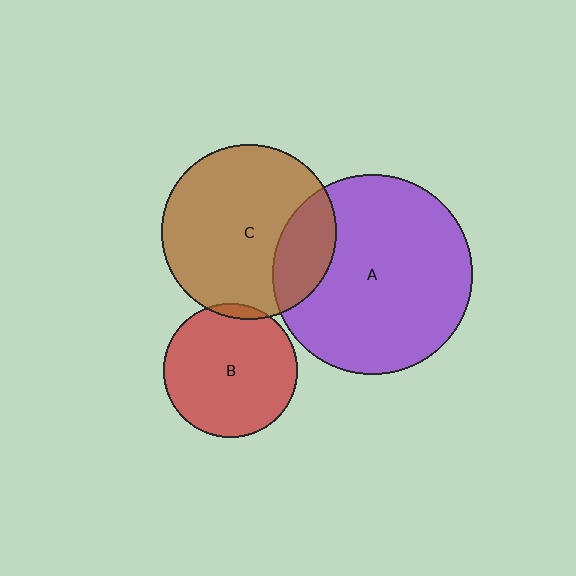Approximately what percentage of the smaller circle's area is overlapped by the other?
Approximately 20%.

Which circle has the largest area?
Circle A (purple).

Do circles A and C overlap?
Yes.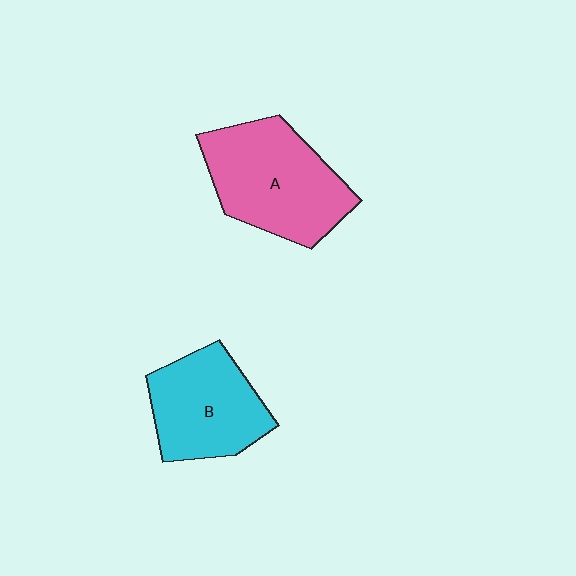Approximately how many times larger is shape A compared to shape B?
Approximately 1.2 times.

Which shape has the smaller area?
Shape B (cyan).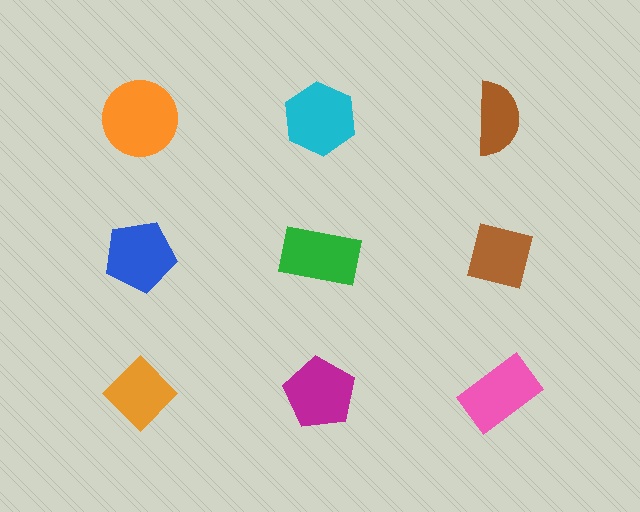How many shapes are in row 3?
3 shapes.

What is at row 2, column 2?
A green rectangle.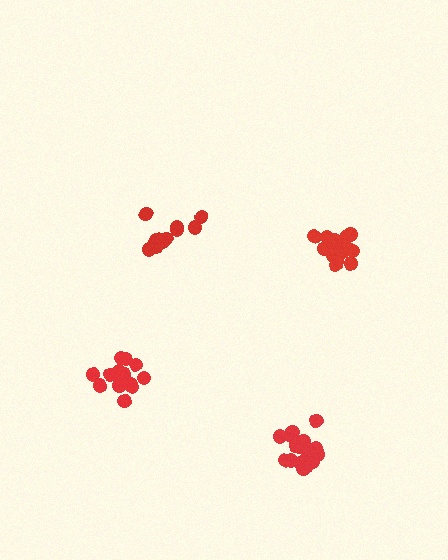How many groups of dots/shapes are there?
There are 4 groups.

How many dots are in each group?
Group 1: 18 dots, Group 2: 13 dots, Group 3: 18 dots, Group 4: 13 dots (62 total).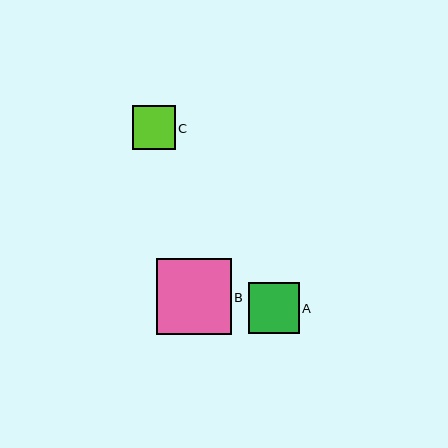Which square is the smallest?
Square C is the smallest with a size of approximately 43 pixels.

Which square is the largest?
Square B is the largest with a size of approximately 75 pixels.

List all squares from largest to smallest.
From largest to smallest: B, A, C.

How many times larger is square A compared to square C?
Square A is approximately 1.2 times the size of square C.